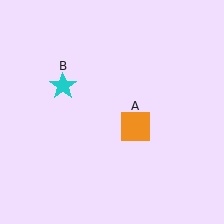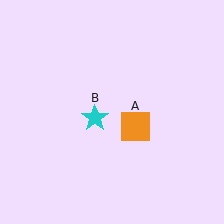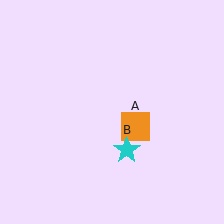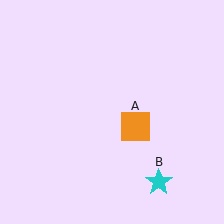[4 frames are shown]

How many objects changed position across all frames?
1 object changed position: cyan star (object B).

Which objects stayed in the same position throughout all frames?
Orange square (object A) remained stationary.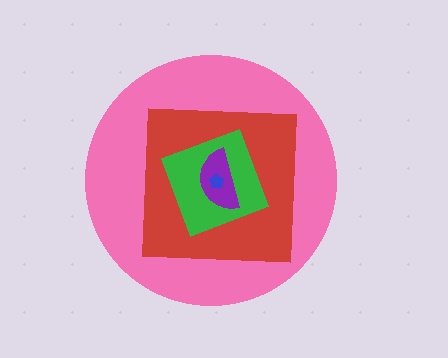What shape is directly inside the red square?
The green diamond.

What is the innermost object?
The blue pentagon.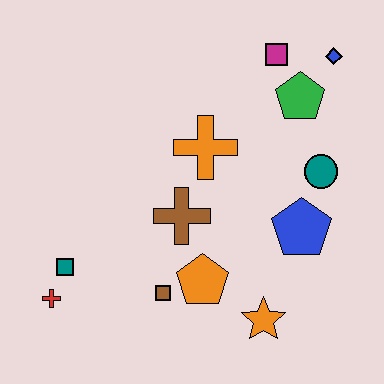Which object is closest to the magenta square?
The green pentagon is closest to the magenta square.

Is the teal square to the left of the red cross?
No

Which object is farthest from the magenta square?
The red cross is farthest from the magenta square.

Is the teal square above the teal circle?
No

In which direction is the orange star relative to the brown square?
The orange star is to the right of the brown square.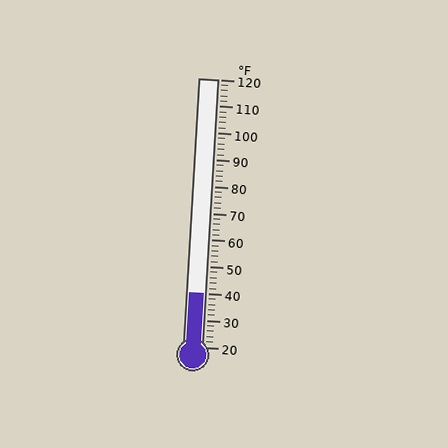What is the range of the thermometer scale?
The thermometer scale ranges from 20°F to 120°F.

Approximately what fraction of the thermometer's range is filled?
The thermometer is filled to approximately 20% of its range.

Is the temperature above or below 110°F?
The temperature is below 110°F.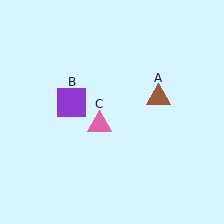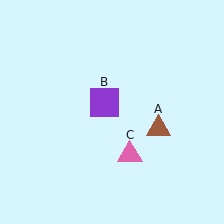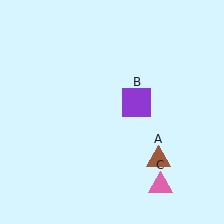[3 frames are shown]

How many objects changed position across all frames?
3 objects changed position: brown triangle (object A), purple square (object B), pink triangle (object C).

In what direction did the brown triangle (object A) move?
The brown triangle (object A) moved down.